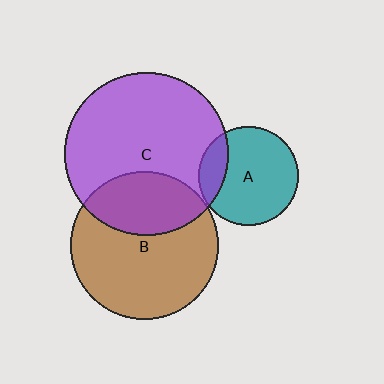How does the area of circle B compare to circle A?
Approximately 2.2 times.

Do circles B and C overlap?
Yes.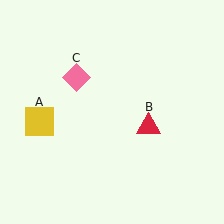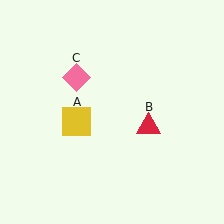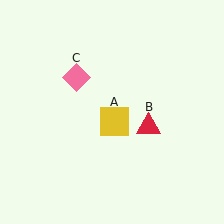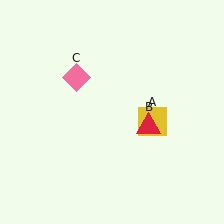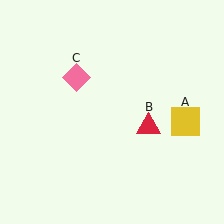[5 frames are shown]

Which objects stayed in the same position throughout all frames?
Red triangle (object B) and pink diamond (object C) remained stationary.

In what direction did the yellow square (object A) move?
The yellow square (object A) moved right.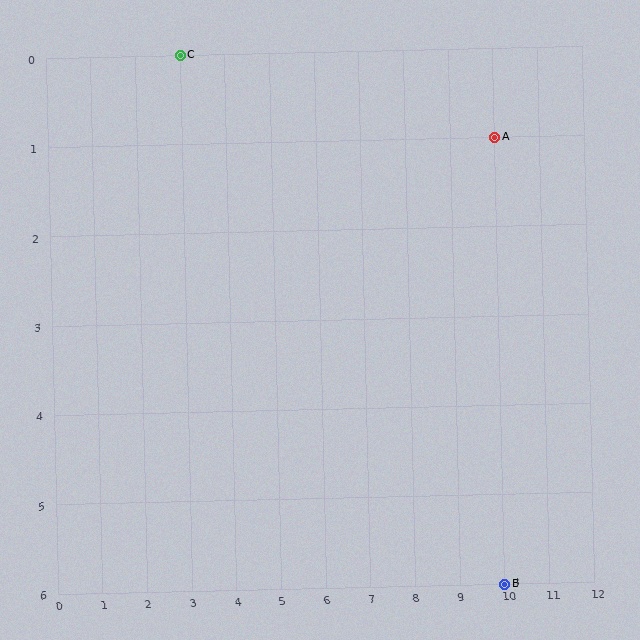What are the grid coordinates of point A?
Point A is at grid coordinates (10, 1).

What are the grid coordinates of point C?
Point C is at grid coordinates (3, 0).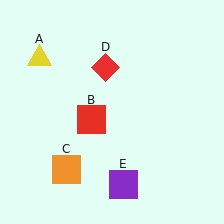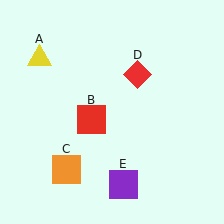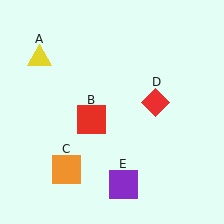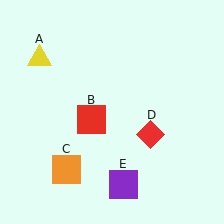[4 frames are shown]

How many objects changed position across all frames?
1 object changed position: red diamond (object D).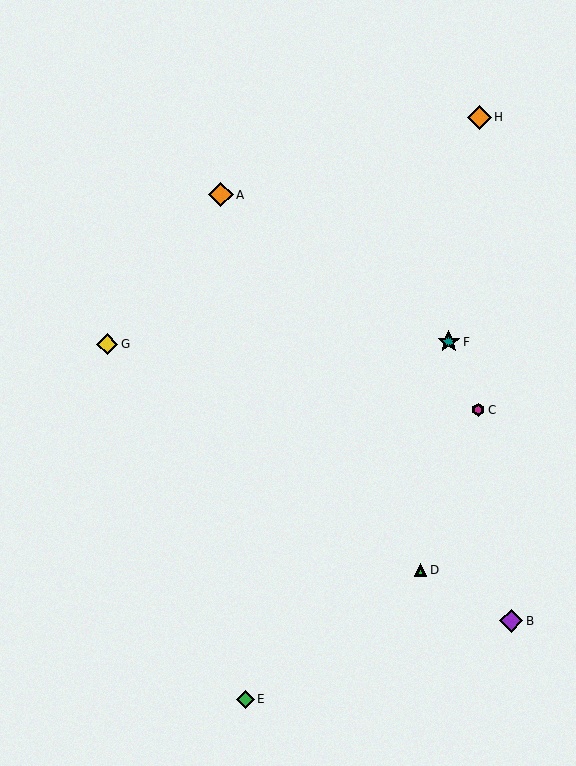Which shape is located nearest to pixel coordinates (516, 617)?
The purple diamond (labeled B) at (511, 621) is nearest to that location.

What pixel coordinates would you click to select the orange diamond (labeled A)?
Click at (221, 195) to select the orange diamond A.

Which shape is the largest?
The orange diamond (labeled A) is the largest.